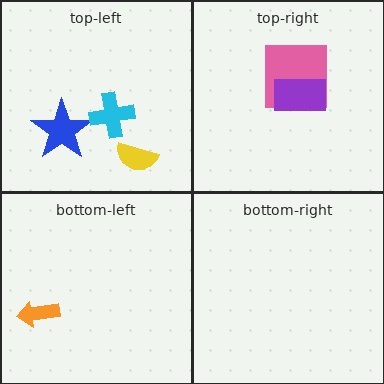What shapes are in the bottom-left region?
The orange arrow.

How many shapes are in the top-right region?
2.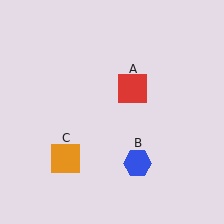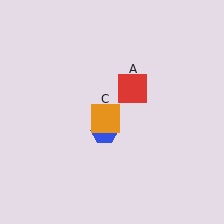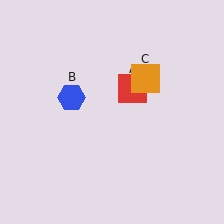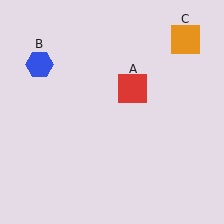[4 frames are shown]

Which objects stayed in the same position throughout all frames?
Red square (object A) remained stationary.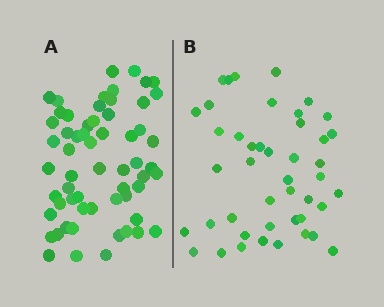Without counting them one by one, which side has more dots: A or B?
Region A (the left region) has more dots.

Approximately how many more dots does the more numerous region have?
Region A has approximately 15 more dots than region B.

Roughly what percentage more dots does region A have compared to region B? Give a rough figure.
About 35% more.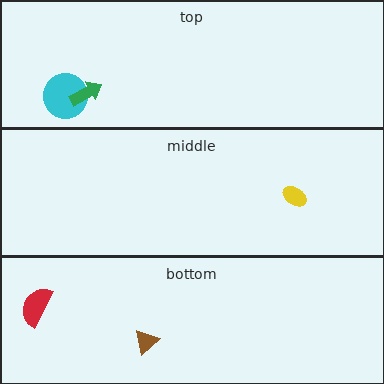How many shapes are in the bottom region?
2.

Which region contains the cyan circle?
The top region.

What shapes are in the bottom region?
The red semicircle, the brown triangle.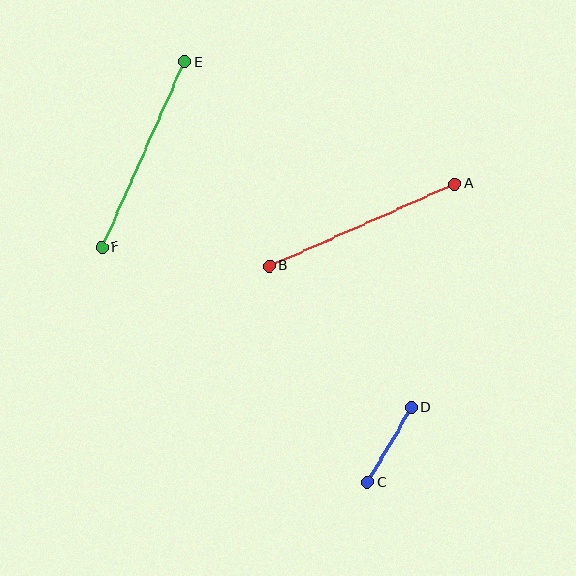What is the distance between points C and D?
The distance is approximately 87 pixels.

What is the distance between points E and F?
The distance is approximately 202 pixels.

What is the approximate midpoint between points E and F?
The midpoint is at approximately (143, 155) pixels.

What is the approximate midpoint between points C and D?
The midpoint is at approximately (389, 445) pixels.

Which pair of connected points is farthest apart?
Points E and F are farthest apart.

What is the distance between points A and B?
The distance is approximately 202 pixels.